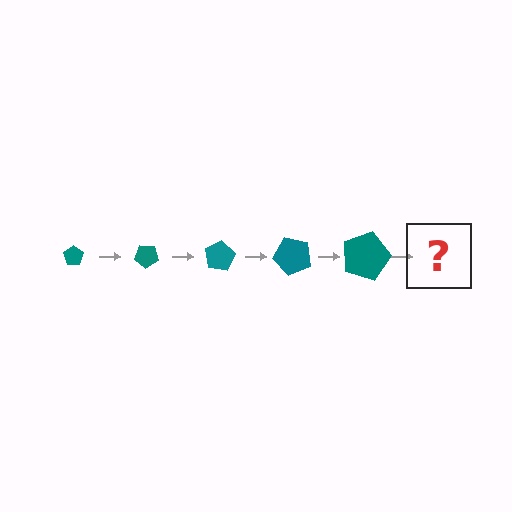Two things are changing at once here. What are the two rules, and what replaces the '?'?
The two rules are that the pentagon grows larger each step and it rotates 40 degrees each step. The '?' should be a pentagon, larger than the previous one and rotated 200 degrees from the start.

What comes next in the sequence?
The next element should be a pentagon, larger than the previous one and rotated 200 degrees from the start.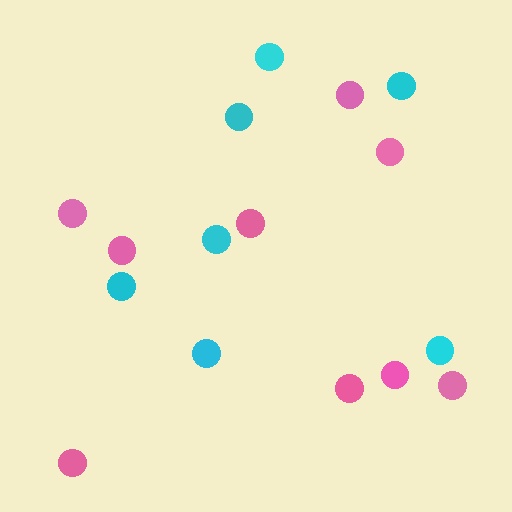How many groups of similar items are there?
There are 2 groups: one group of cyan circles (7) and one group of pink circles (9).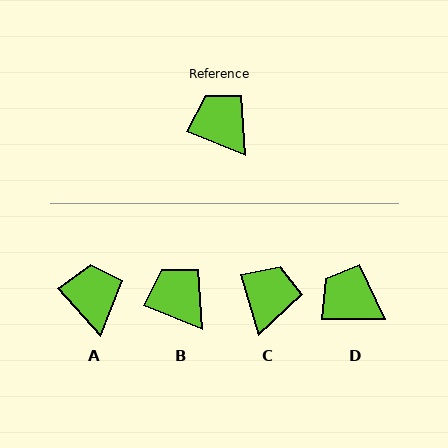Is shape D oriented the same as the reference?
No, it is off by about 22 degrees.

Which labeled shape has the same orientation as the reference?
B.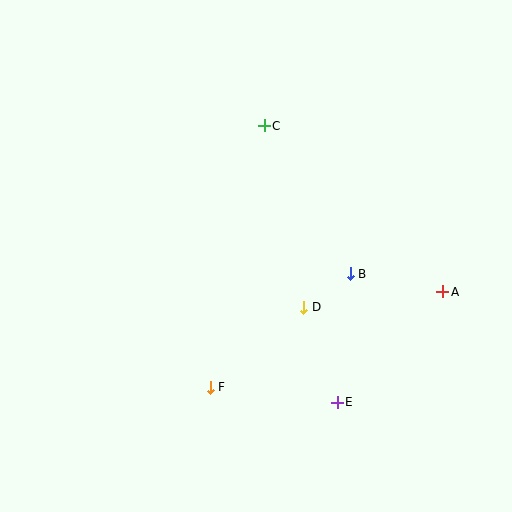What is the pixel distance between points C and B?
The distance between C and B is 171 pixels.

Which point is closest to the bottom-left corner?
Point F is closest to the bottom-left corner.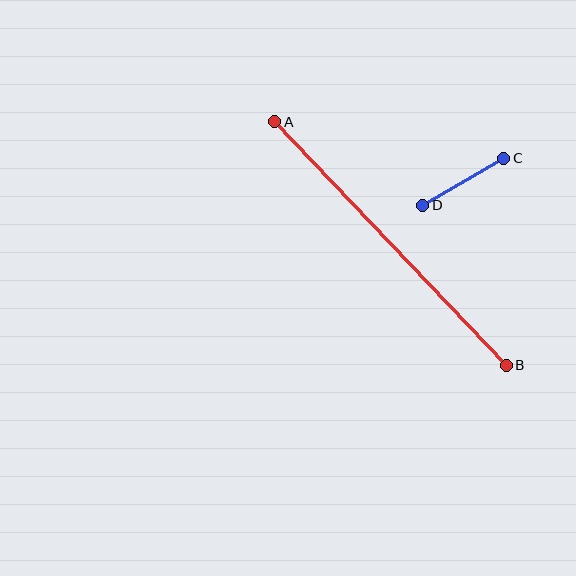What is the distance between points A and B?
The distance is approximately 336 pixels.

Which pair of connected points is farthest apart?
Points A and B are farthest apart.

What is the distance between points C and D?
The distance is approximately 94 pixels.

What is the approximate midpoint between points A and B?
The midpoint is at approximately (391, 244) pixels.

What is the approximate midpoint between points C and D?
The midpoint is at approximately (463, 182) pixels.